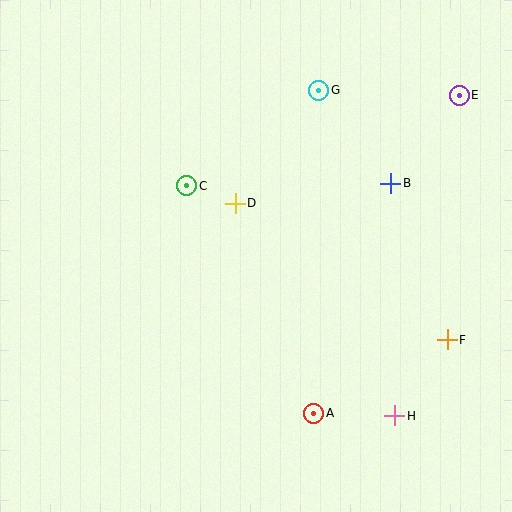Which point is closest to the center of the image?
Point D at (235, 203) is closest to the center.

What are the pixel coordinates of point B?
Point B is at (391, 183).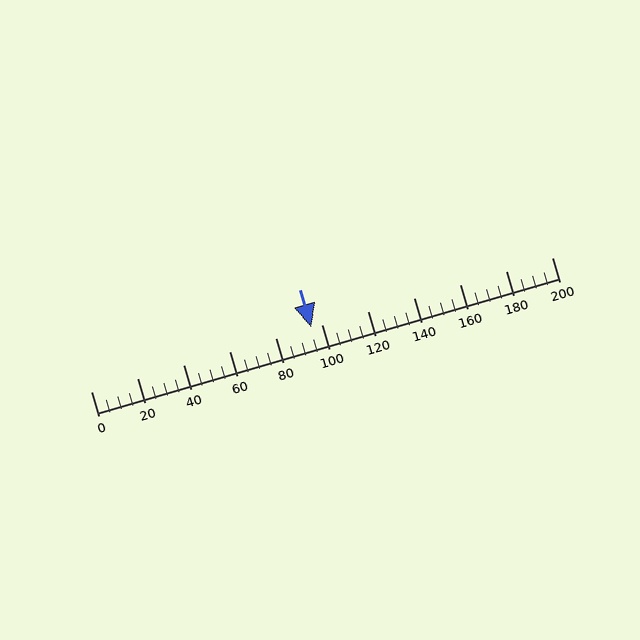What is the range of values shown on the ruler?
The ruler shows values from 0 to 200.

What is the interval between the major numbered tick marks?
The major tick marks are spaced 20 units apart.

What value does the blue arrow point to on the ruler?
The blue arrow points to approximately 96.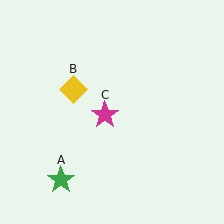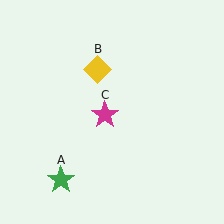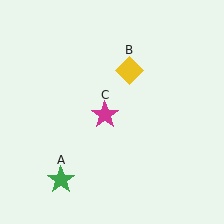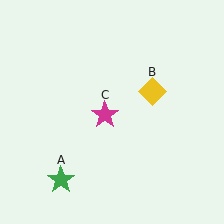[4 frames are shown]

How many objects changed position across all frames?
1 object changed position: yellow diamond (object B).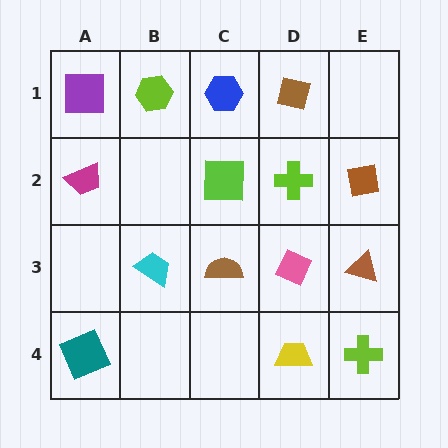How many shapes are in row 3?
4 shapes.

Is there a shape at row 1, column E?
No, that cell is empty.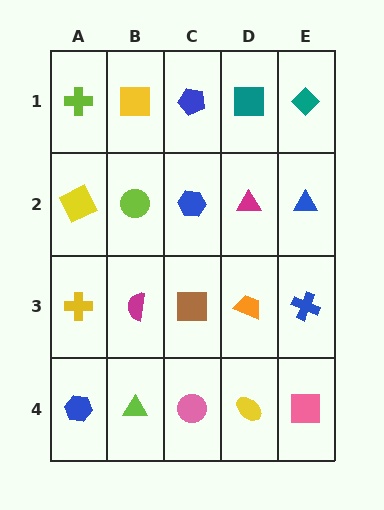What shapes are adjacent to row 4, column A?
A yellow cross (row 3, column A), a lime triangle (row 4, column B).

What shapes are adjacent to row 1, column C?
A blue hexagon (row 2, column C), a yellow square (row 1, column B), a teal square (row 1, column D).